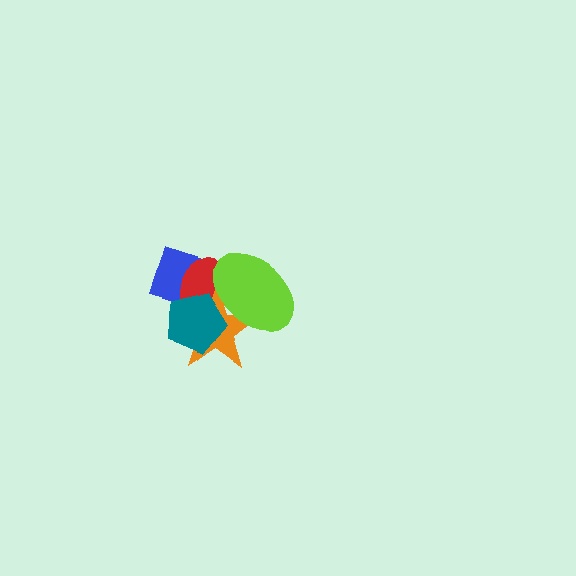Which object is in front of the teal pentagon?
The lime ellipse is in front of the teal pentagon.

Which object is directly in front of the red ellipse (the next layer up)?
The orange star is directly in front of the red ellipse.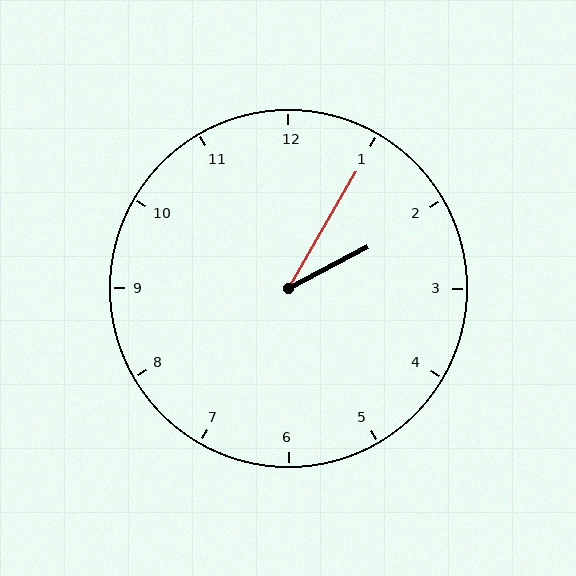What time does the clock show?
2:05.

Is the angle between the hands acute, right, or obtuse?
It is acute.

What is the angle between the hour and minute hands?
Approximately 32 degrees.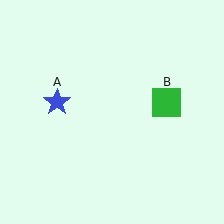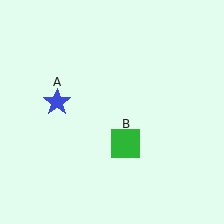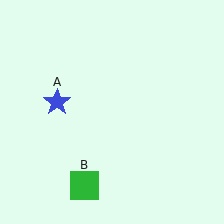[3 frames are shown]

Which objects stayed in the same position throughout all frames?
Blue star (object A) remained stationary.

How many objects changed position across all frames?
1 object changed position: green square (object B).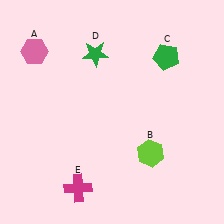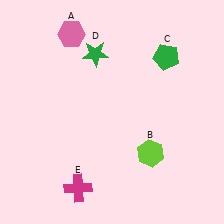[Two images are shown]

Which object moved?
The pink hexagon (A) moved right.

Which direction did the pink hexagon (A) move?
The pink hexagon (A) moved right.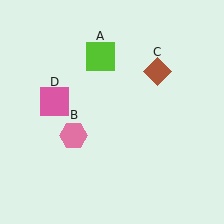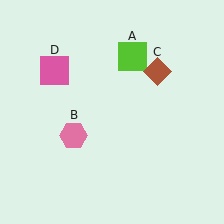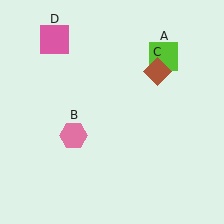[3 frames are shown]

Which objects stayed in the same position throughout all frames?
Pink hexagon (object B) and brown diamond (object C) remained stationary.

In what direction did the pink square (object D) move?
The pink square (object D) moved up.